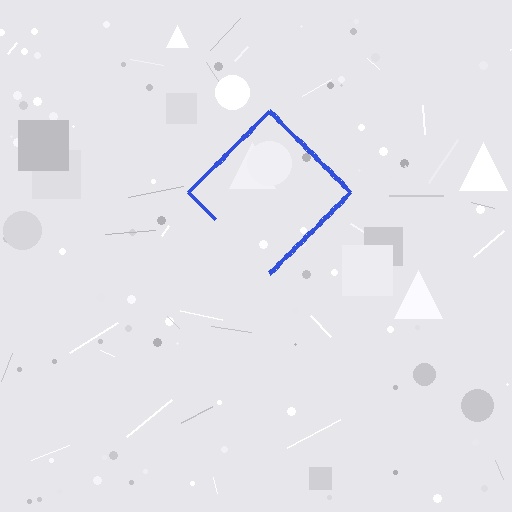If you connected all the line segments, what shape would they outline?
They would outline a diamond.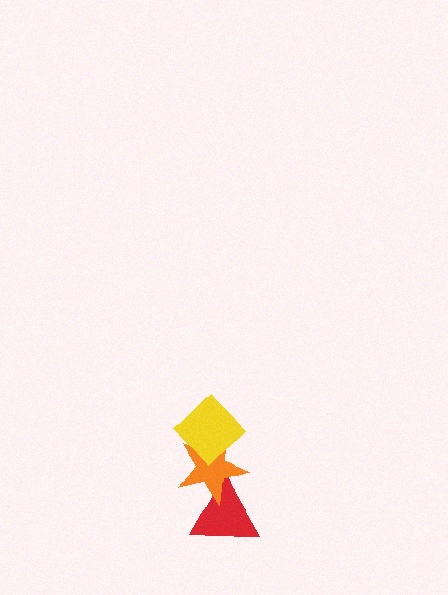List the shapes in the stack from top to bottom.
From top to bottom: the yellow diamond, the orange star, the red triangle.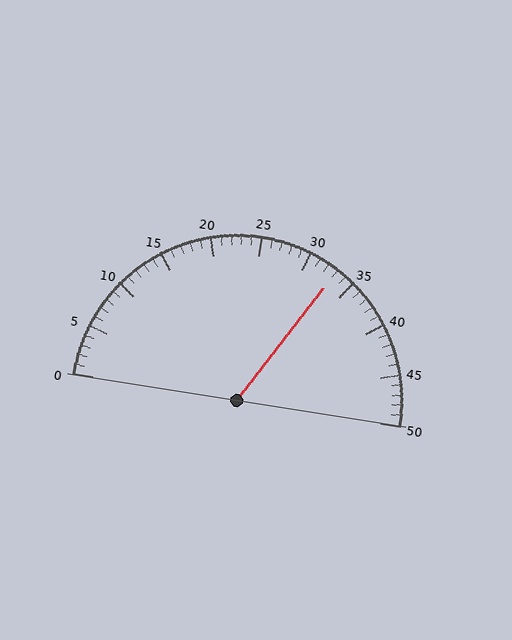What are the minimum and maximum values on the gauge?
The gauge ranges from 0 to 50.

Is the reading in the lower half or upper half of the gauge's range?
The reading is in the upper half of the range (0 to 50).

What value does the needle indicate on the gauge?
The needle indicates approximately 33.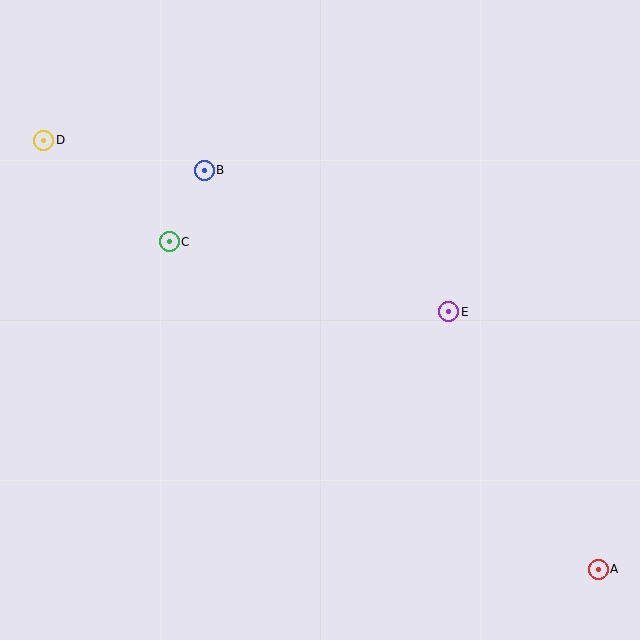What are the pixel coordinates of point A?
Point A is at (598, 569).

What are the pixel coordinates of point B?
Point B is at (204, 170).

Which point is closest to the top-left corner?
Point D is closest to the top-left corner.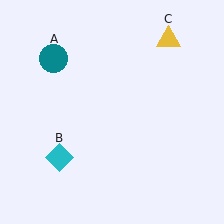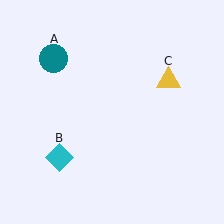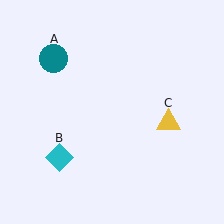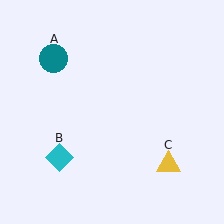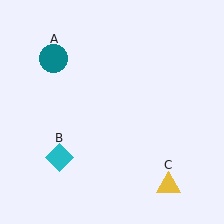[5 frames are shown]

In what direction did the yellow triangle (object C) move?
The yellow triangle (object C) moved down.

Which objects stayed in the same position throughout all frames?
Teal circle (object A) and cyan diamond (object B) remained stationary.